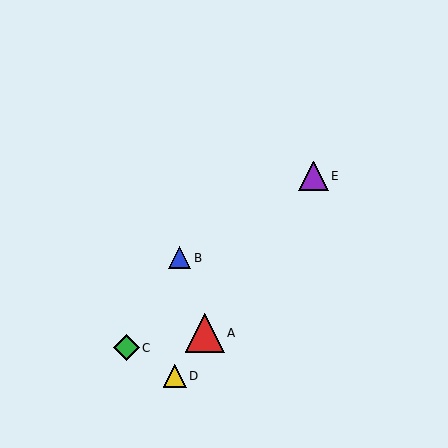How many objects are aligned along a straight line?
3 objects (A, D, E) are aligned along a straight line.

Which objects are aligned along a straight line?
Objects A, D, E are aligned along a straight line.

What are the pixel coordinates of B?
Object B is at (180, 258).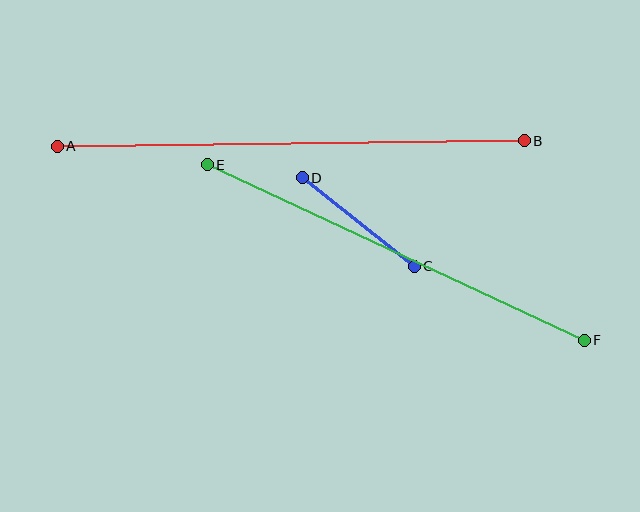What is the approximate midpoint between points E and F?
The midpoint is at approximately (396, 253) pixels.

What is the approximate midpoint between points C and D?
The midpoint is at approximately (358, 222) pixels.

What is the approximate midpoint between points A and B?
The midpoint is at approximately (291, 144) pixels.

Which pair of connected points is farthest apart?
Points A and B are farthest apart.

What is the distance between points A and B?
The distance is approximately 467 pixels.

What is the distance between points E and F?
The distance is approximately 416 pixels.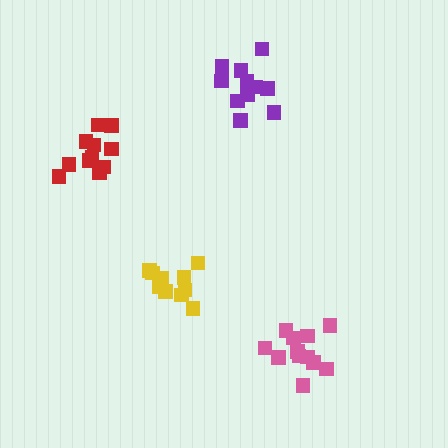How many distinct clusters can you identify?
There are 4 distinct clusters.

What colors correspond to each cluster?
The clusters are colored: pink, red, yellow, purple.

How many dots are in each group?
Group 1: 12 dots, Group 2: 11 dots, Group 3: 10 dots, Group 4: 11 dots (44 total).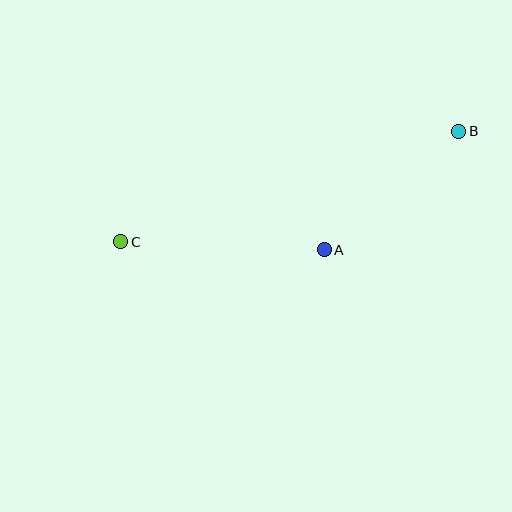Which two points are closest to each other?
Points A and B are closest to each other.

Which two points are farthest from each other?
Points B and C are farthest from each other.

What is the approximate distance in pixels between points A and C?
The distance between A and C is approximately 204 pixels.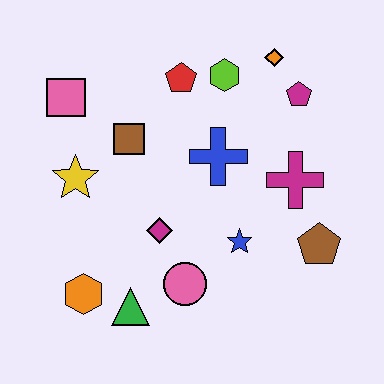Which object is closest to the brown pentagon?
The magenta cross is closest to the brown pentagon.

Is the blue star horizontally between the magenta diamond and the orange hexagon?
No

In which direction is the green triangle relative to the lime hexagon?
The green triangle is below the lime hexagon.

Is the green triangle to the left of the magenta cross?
Yes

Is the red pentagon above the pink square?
Yes